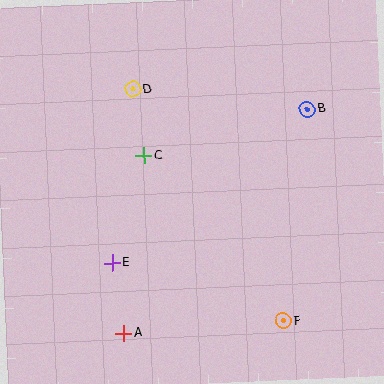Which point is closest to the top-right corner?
Point B is closest to the top-right corner.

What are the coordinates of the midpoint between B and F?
The midpoint between B and F is at (295, 215).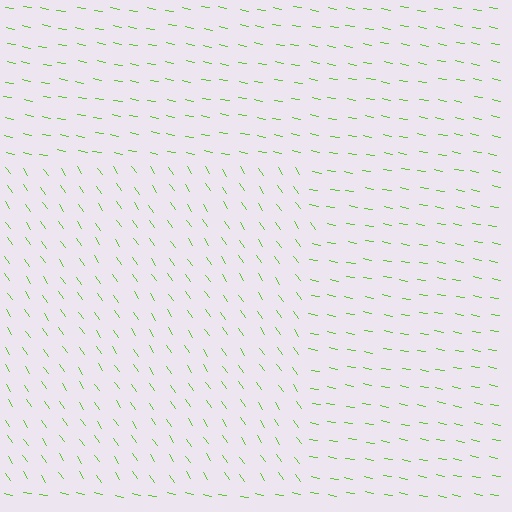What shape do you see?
I see a rectangle.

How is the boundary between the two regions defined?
The boundary is defined purely by a change in line orientation (approximately 45 degrees difference). All lines are the same color and thickness.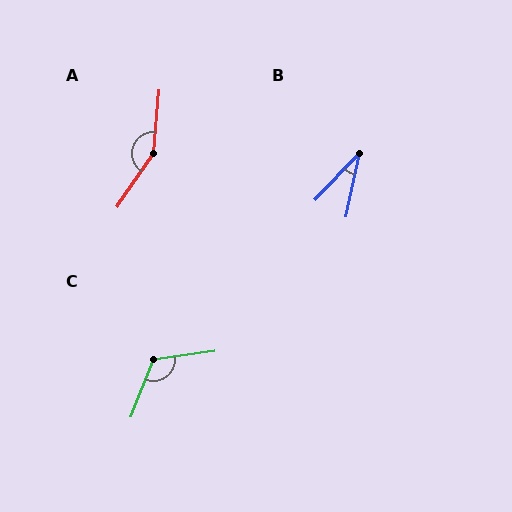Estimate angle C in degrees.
Approximately 119 degrees.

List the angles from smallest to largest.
B (32°), C (119°), A (151°).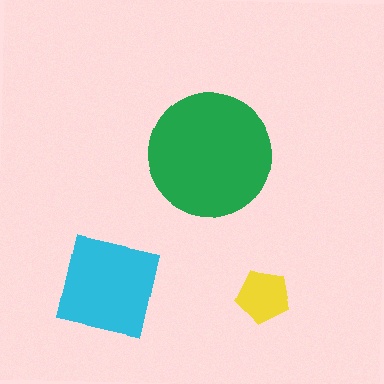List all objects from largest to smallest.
The green circle, the cyan square, the yellow pentagon.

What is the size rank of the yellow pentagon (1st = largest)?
3rd.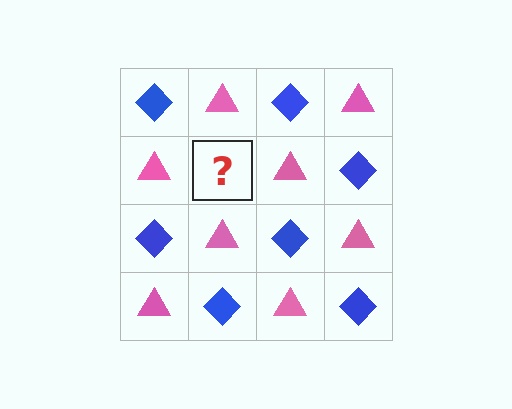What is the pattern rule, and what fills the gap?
The rule is that it alternates blue diamond and pink triangle in a checkerboard pattern. The gap should be filled with a blue diamond.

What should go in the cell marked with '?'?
The missing cell should contain a blue diamond.